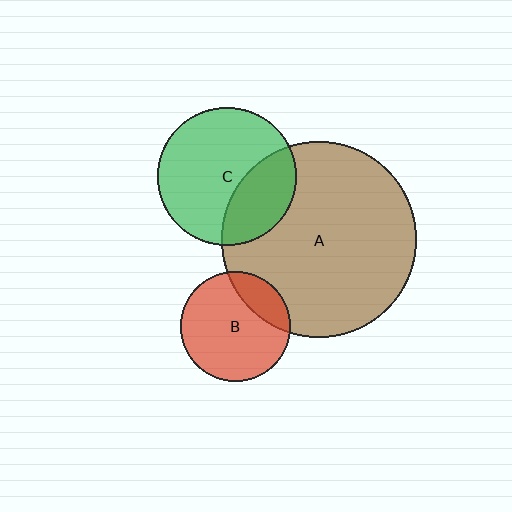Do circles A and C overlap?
Yes.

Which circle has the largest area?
Circle A (brown).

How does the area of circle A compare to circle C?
Approximately 2.0 times.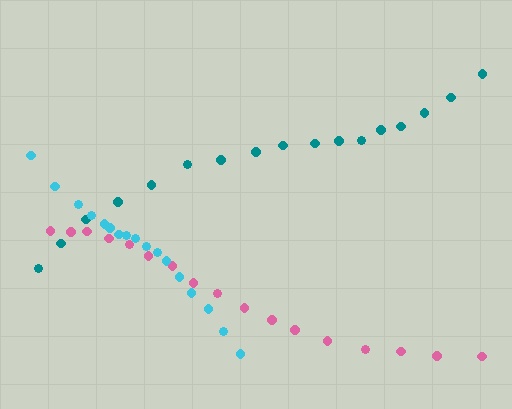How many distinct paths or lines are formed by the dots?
There are 3 distinct paths.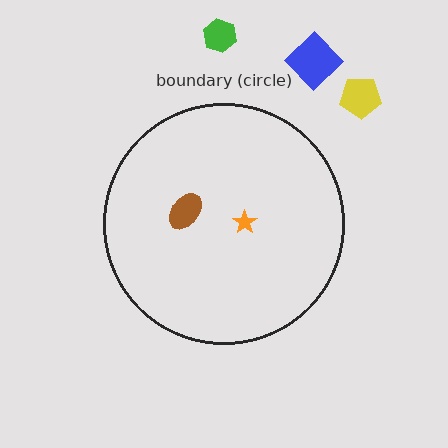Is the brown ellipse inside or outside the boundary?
Inside.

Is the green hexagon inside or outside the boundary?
Outside.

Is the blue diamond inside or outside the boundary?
Outside.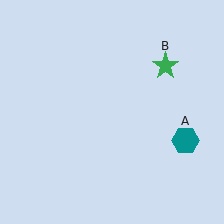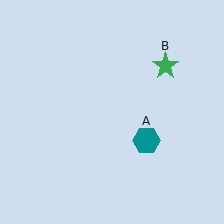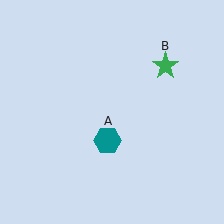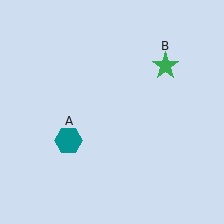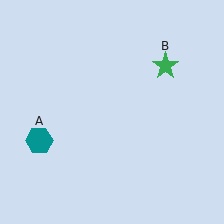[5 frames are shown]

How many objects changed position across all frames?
1 object changed position: teal hexagon (object A).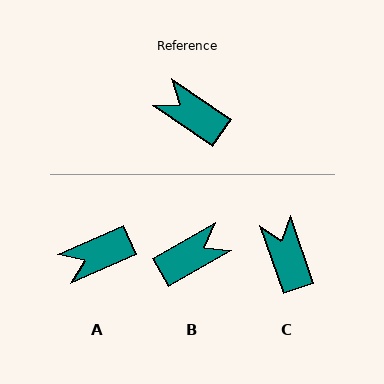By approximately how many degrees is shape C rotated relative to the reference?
Approximately 37 degrees clockwise.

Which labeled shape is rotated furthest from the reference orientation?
B, about 117 degrees away.